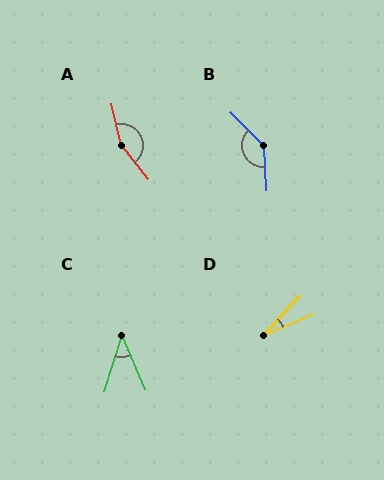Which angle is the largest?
A, at approximately 155 degrees.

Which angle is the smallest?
D, at approximately 25 degrees.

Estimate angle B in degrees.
Approximately 138 degrees.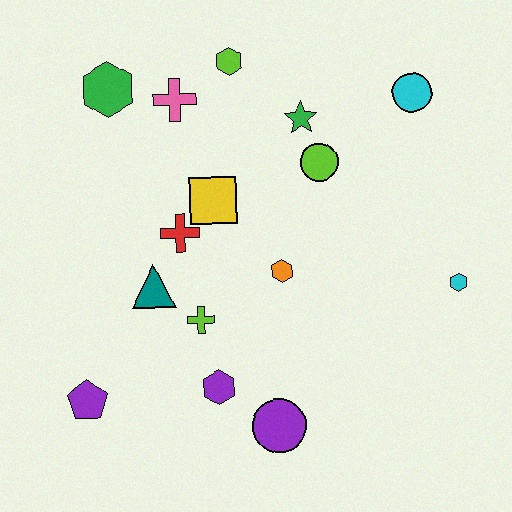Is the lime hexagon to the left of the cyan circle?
Yes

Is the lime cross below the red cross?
Yes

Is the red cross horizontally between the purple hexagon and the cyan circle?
No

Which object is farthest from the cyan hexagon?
The green hexagon is farthest from the cyan hexagon.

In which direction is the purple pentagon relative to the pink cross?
The purple pentagon is below the pink cross.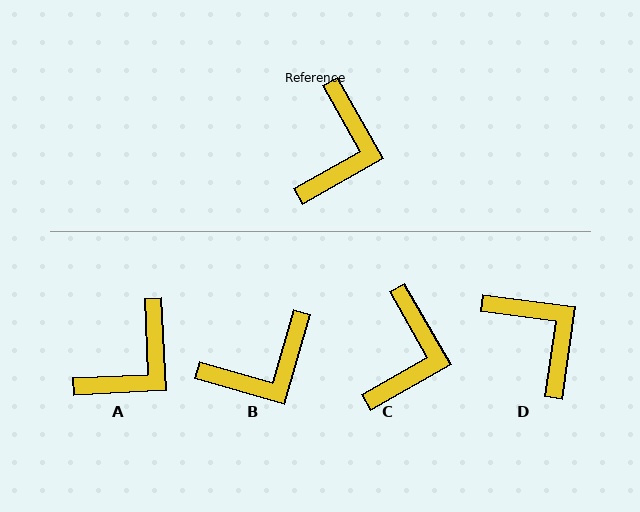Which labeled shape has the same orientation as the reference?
C.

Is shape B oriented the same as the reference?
No, it is off by about 46 degrees.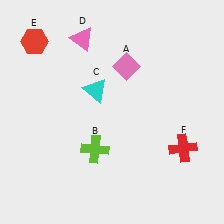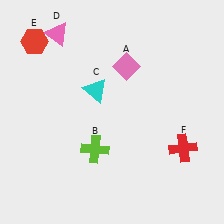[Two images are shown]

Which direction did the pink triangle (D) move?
The pink triangle (D) moved left.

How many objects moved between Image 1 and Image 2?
1 object moved between the two images.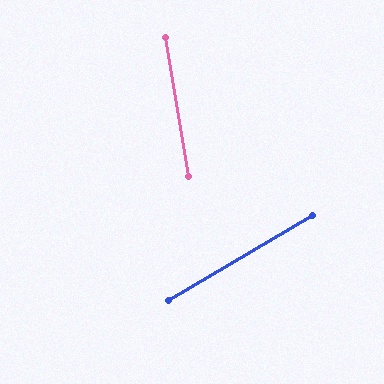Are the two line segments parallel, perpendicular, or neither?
Neither parallel nor perpendicular — they differ by about 69°.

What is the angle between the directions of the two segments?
Approximately 69 degrees.